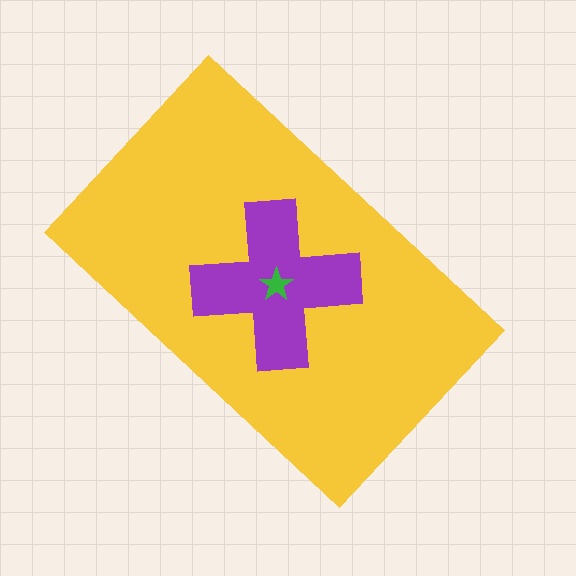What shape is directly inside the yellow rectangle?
The purple cross.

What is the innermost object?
The green star.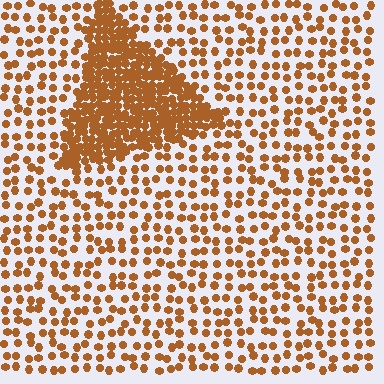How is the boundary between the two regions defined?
The boundary is defined by a change in element density (approximately 3.0x ratio). All elements are the same color, size, and shape.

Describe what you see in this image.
The image contains small brown elements arranged at two different densities. A triangle-shaped region is visible where the elements are more densely packed than the surrounding area.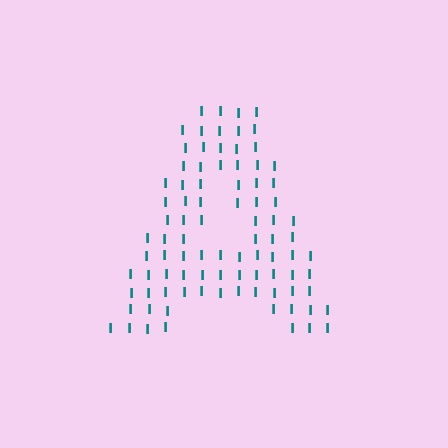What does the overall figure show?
The overall figure shows the letter A.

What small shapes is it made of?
It is made of small letter I's.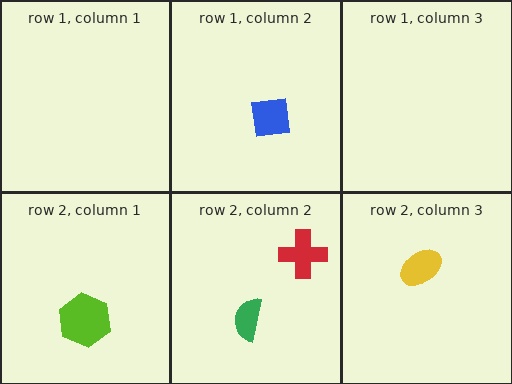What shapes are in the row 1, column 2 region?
The blue square.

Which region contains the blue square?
The row 1, column 2 region.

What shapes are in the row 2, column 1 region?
The lime hexagon.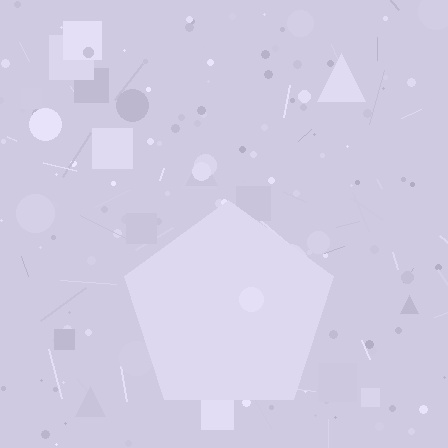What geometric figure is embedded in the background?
A pentagon is embedded in the background.